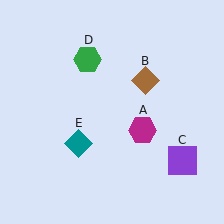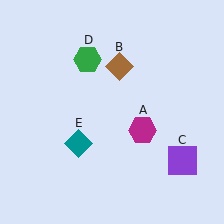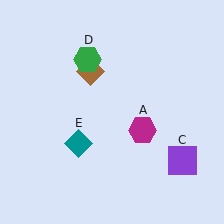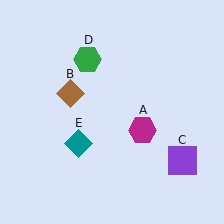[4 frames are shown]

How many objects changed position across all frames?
1 object changed position: brown diamond (object B).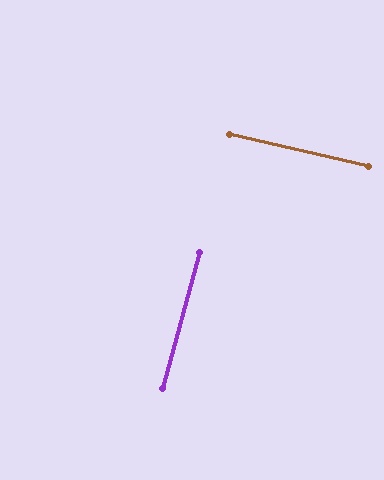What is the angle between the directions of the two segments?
Approximately 88 degrees.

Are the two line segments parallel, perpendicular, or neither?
Perpendicular — they meet at approximately 88°.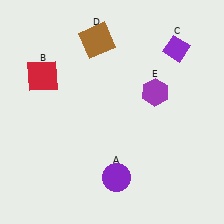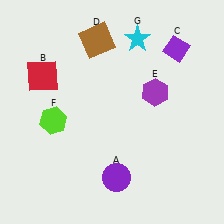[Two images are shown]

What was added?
A lime hexagon (F), a cyan star (G) were added in Image 2.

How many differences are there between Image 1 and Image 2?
There are 2 differences between the two images.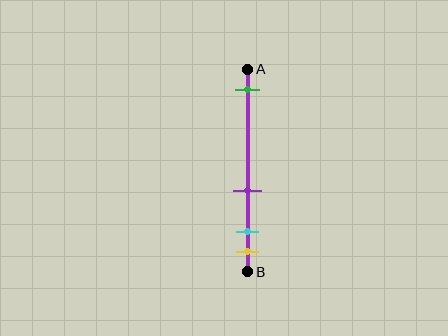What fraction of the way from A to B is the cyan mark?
The cyan mark is approximately 80% (0.8) of the way from A to B.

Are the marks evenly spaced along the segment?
No, the marks are not evenly spaced.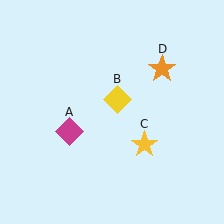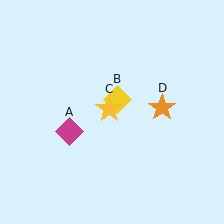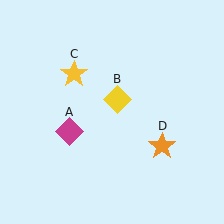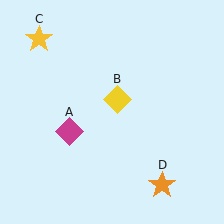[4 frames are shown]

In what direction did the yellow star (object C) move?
The yellow star (object C) moved up and to the left.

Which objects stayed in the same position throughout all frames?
Magenta diamond (object A) and yellow diamond (object B) remained stationary.